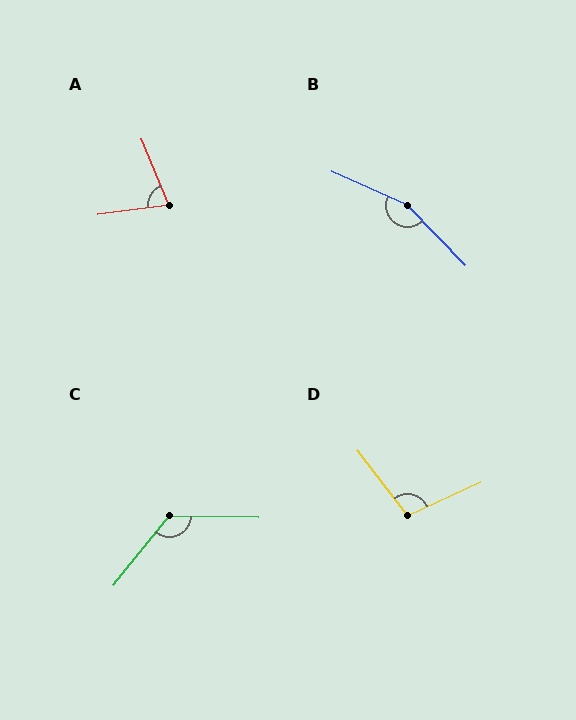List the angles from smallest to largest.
A (75°), D (103°), C (128°), B (158°).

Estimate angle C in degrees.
Approximately 128 degrees.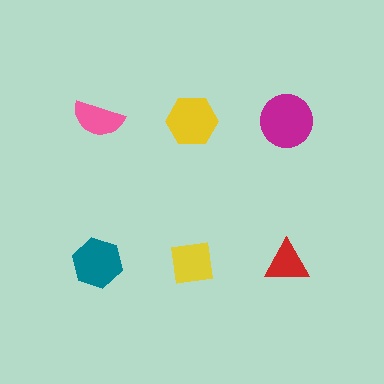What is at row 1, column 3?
A magenta circle.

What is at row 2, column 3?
A red triangle.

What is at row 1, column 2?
A yellow hexagon.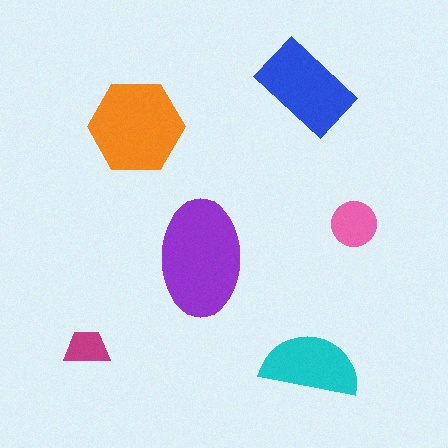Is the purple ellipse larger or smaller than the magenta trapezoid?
Larger.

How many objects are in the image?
There are 6 objects in the image.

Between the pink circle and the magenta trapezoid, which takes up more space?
The pink circle.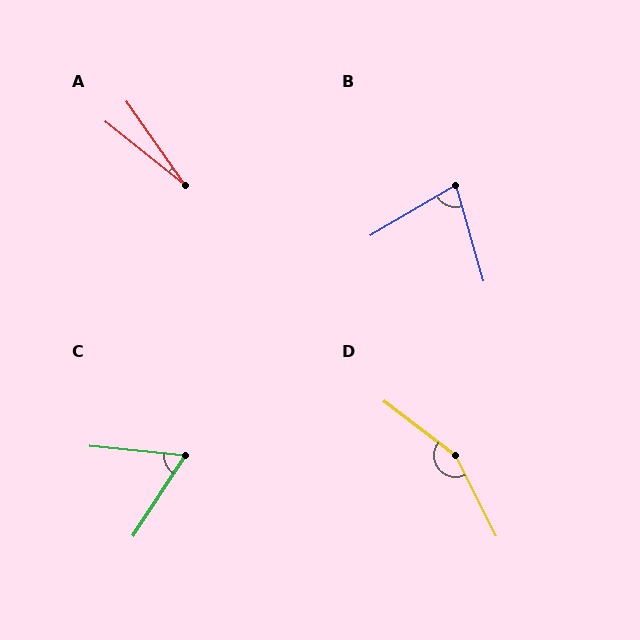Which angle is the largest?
D, at approximately 154 degrees.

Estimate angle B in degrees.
Approximately 75 degrees.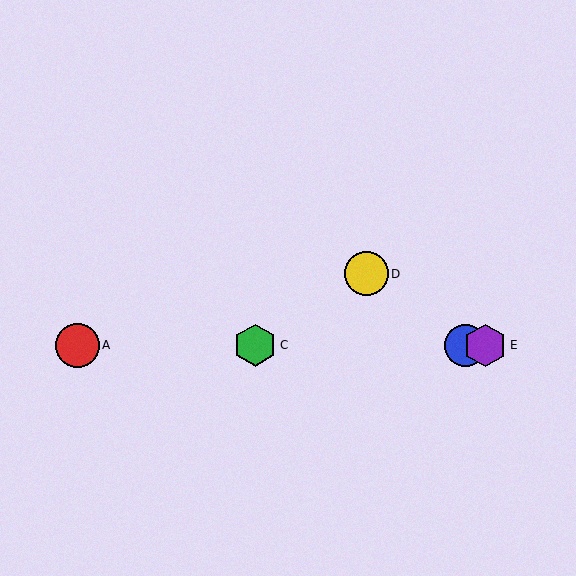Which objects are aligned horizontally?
Objects A, B, C, E are aligned horizontally.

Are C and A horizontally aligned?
Yes, both are at y≈345.